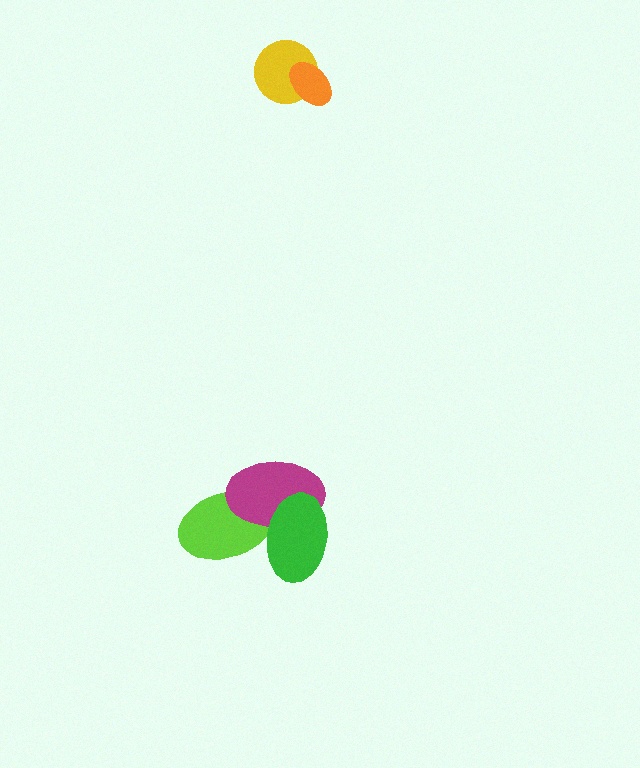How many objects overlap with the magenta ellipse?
2 objects overlap with the magenta ellipse.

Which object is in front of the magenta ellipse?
The green ellipse is in front of the magenta ellipse.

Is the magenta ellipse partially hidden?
Yes, it is partially covered by another shape.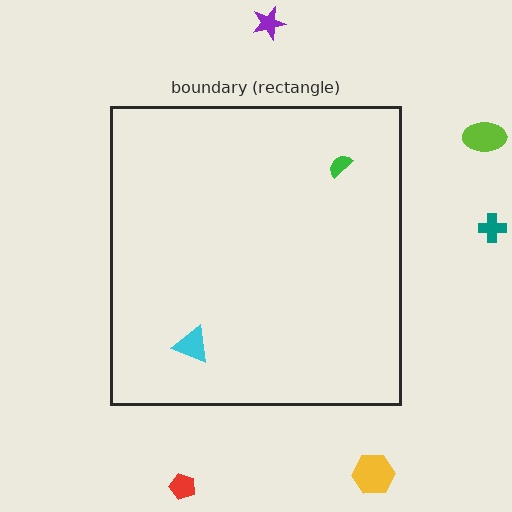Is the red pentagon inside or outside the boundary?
Outside.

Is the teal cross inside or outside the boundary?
Outside.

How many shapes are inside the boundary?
2 inside, 5 outside.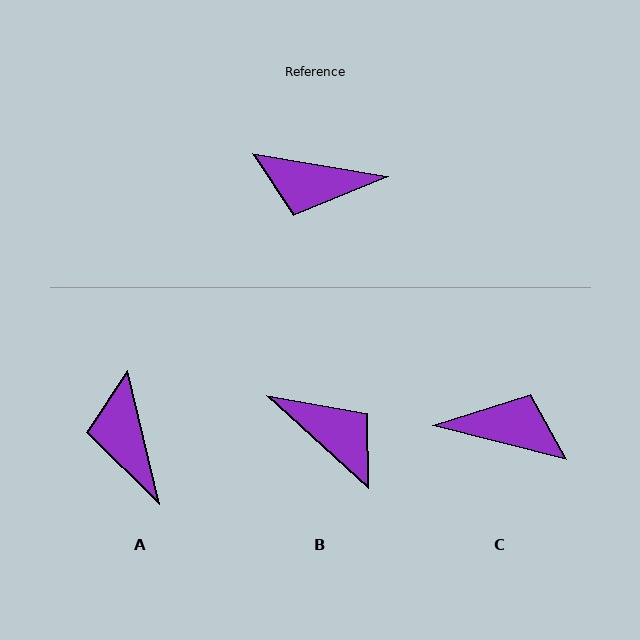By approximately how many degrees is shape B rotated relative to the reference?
Approximately 147 degrees counter-clockwise.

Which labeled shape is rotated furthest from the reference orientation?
C, about 176 degrees away.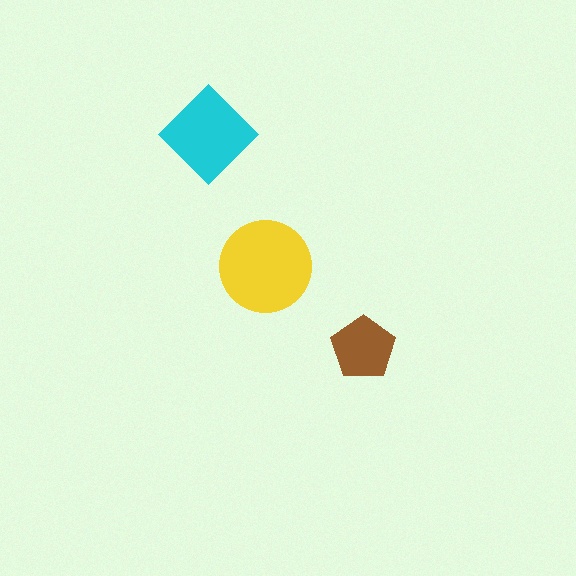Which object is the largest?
The yellow circle.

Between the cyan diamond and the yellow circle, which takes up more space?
The yellow circle.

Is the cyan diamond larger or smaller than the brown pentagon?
Larger.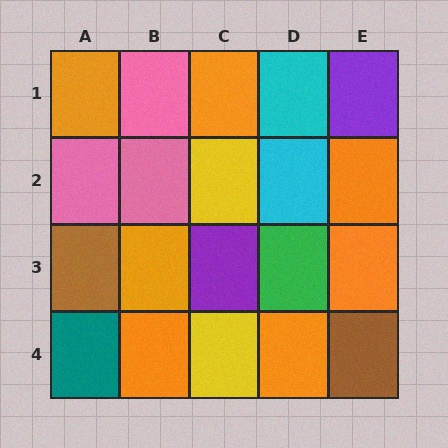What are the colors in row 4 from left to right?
Teal, orange, yellow, orange, brown.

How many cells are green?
1 cell is green.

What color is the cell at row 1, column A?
Orange.